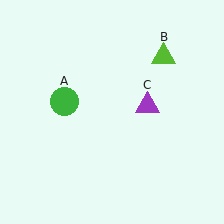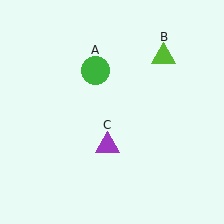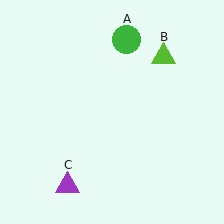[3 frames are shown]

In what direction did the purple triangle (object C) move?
The purple triangle (object C) moved down and to the left.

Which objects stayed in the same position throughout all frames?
Lime triangle (object B) remained stationary.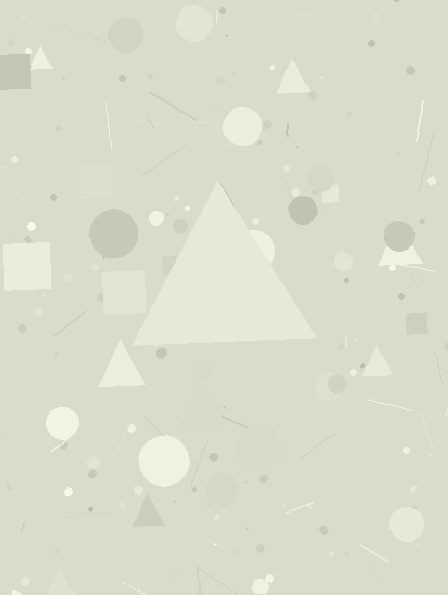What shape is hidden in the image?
A triangle is hidden in the image.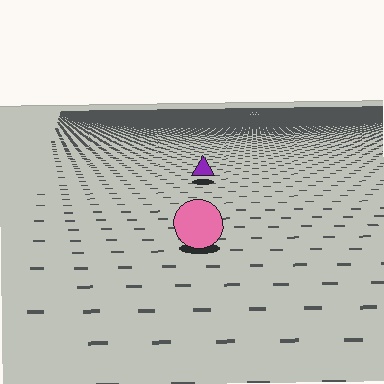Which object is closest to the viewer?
The pink circle is closest. The texture marks near it are larger and more spread out.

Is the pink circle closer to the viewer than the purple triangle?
Yes. The pink circle is closer — you can tell from the texture gradient: the ground texture is coarser near it.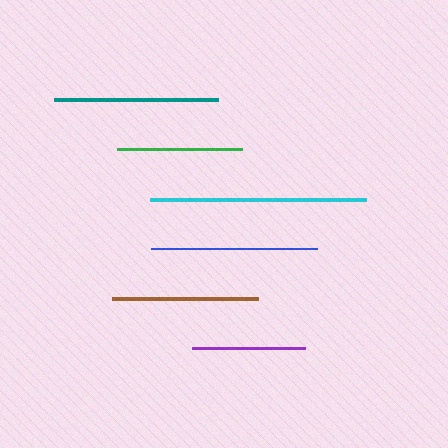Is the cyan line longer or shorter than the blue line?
The cyan line is longer than the blue line.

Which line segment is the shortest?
The purple line is the shortest at approximately 113 pixels.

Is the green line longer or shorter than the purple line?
The green line is longer than the purple line.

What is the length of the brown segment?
The brown segment is approximately 146 pixels long.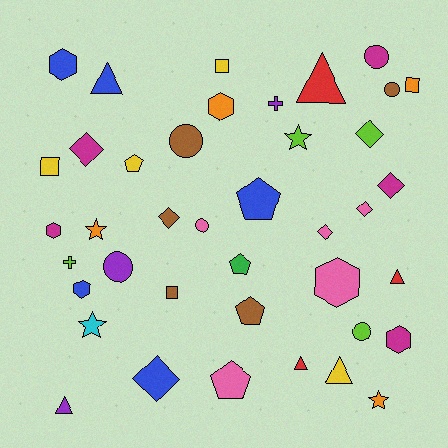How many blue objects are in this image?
There are 5 blue objects.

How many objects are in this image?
There are 40 objects.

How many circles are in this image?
There are 6 circles.